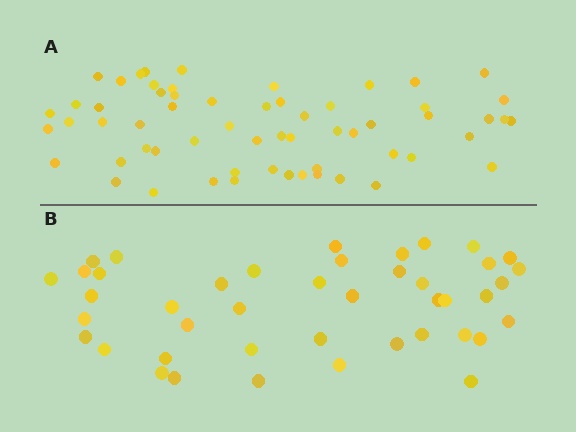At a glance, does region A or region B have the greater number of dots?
Region A (the top region) has more dots.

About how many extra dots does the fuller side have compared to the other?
Region A has approximately 15 more dots than region B.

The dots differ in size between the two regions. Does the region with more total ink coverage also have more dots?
No. Region B has more total ink coverage because its dots are larger, but region A actually contains more individual dots. Total area can be misleading — the number of items is what matters here.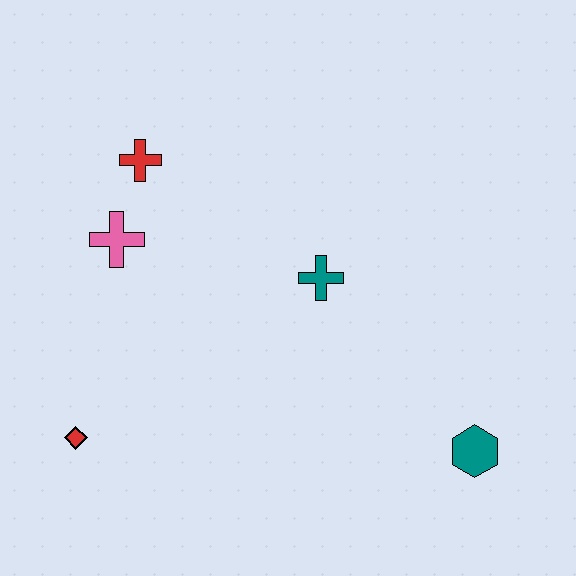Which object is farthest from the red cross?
The teal hexagon is farthest from the red cross.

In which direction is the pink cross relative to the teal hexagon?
The pink cross is to the left of the teal hexagon.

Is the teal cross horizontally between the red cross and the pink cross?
No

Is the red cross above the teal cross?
Yes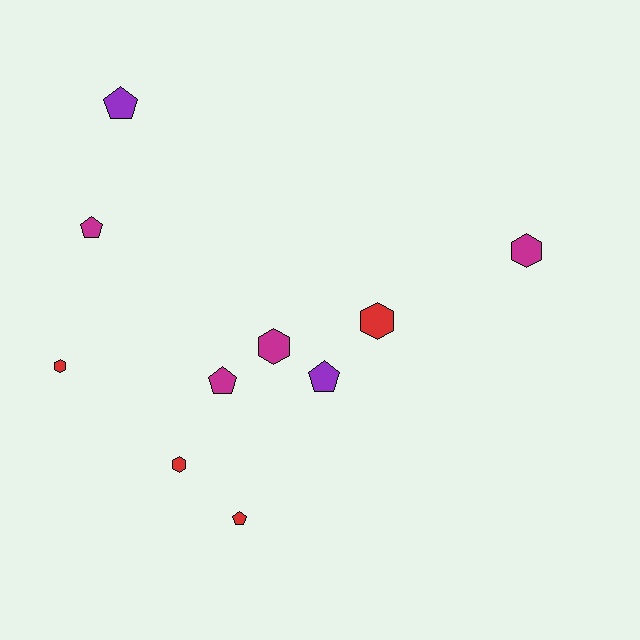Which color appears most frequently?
Magenta, with 4 objects.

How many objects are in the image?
There are 10 objects.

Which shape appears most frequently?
Pentagon, with 5 objects.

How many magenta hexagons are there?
There are 2 magenta hexagons.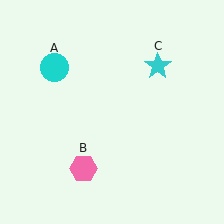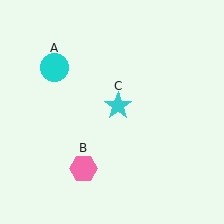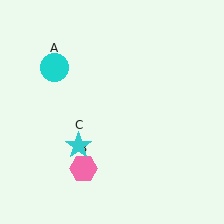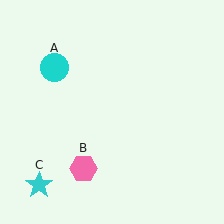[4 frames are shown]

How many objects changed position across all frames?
1 object changed position: cyan star (object C).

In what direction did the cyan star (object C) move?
The cyan star (object C) moved down and to the left.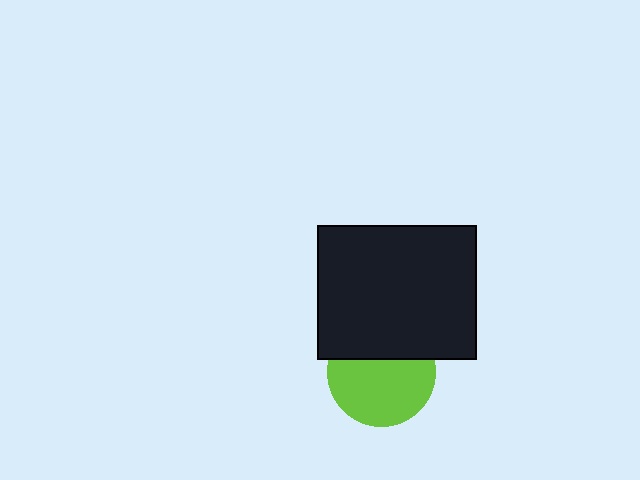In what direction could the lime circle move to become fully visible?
The lime circle could move down. That would shift it out from behind the black rectangle entirely.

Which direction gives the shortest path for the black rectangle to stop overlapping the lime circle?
Moving up gives the shortest separation.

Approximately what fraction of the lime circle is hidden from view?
Roughly 36% of the lime circle is hidden behind the black rectangle.